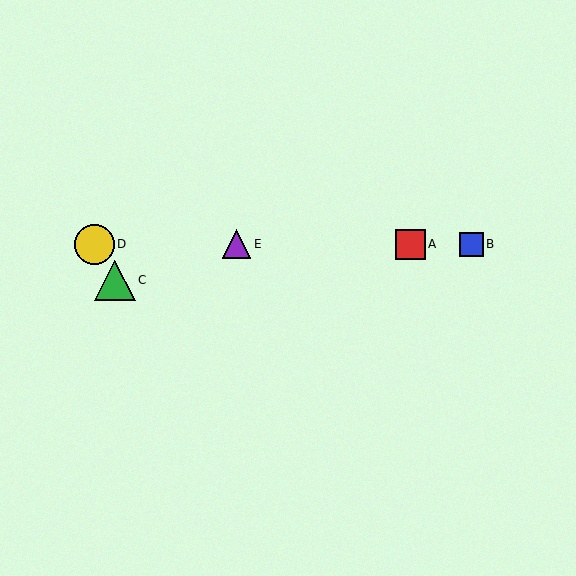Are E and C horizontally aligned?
No, E is at y≈244 and C is at y≈280.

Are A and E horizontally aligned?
Yes, both are at y≈244.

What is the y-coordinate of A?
Object A is at y≈244.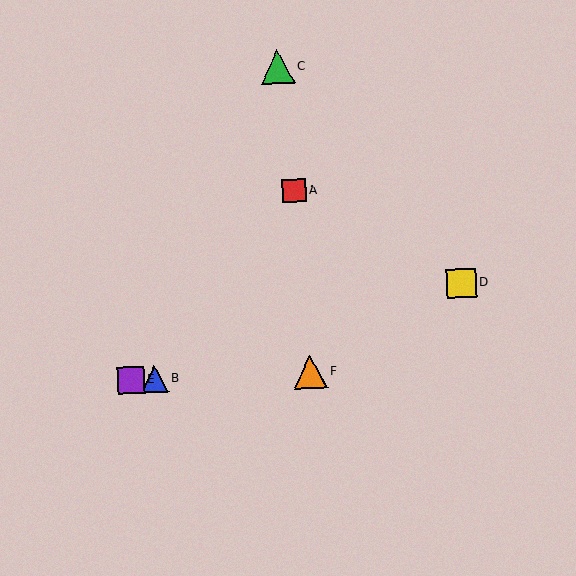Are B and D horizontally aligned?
No, B is at y≈379 and D is at y≈283.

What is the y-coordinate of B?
Object B is at y≈379.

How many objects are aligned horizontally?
3 objects (B, E, F) are aligned horizontally.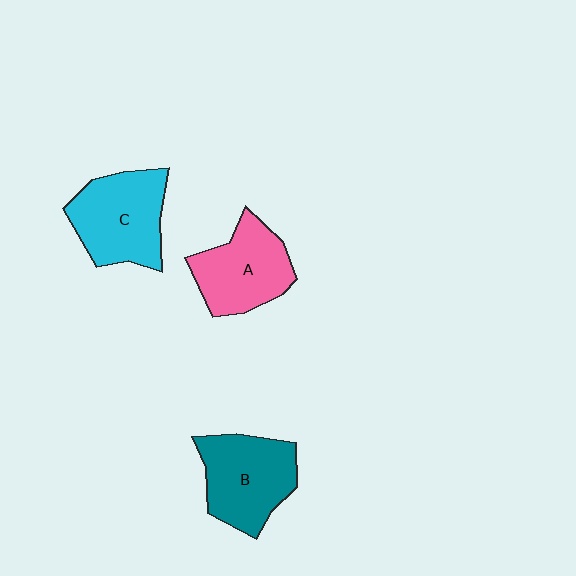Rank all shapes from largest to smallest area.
From largest to smallest: C (cyan), B (teal), A (pink).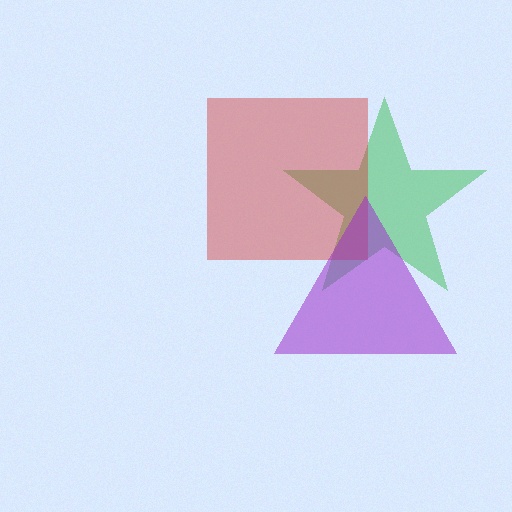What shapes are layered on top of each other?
The layered shapes are: a green star, a red square, a purple triangle.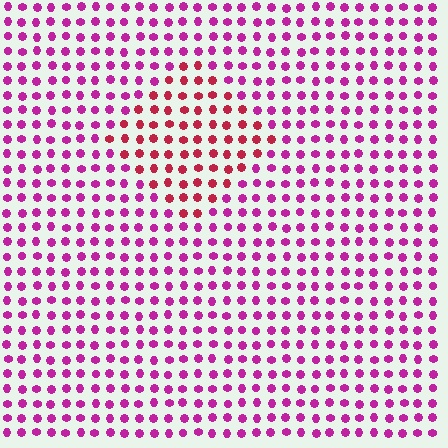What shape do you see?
I see a diamond.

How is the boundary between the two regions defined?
The boundary is defined purely by a slight shift in hue (about 35 degrees). Spacing, size, and orientation are identical on both sides.